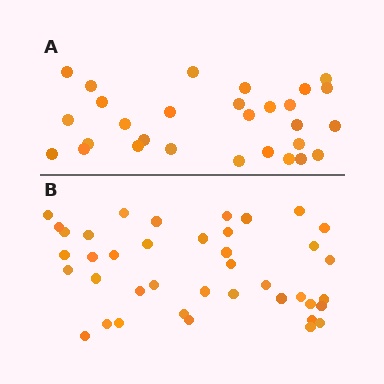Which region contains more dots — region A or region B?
Region B (the bottom region) has more dots.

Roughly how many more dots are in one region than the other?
Region B has roughly 12 or so more dots than region A.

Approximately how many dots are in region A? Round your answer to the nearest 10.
About 30 dots. (The exact count is 29, which rounds to 30.)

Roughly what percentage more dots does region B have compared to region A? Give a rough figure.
About 40% more.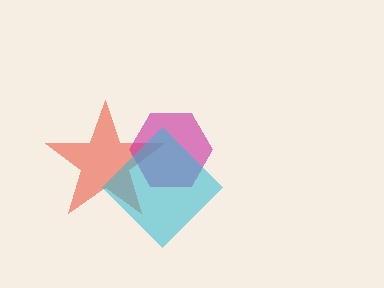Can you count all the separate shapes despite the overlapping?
Yes, there are 3 separate shapes.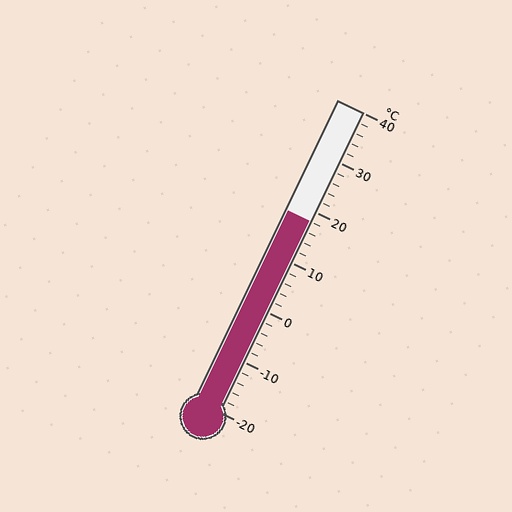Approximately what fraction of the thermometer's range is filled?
The thermometer is filled to approximately 65% of its range.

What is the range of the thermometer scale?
The thermometer scale ranges from -20°C to 40°C.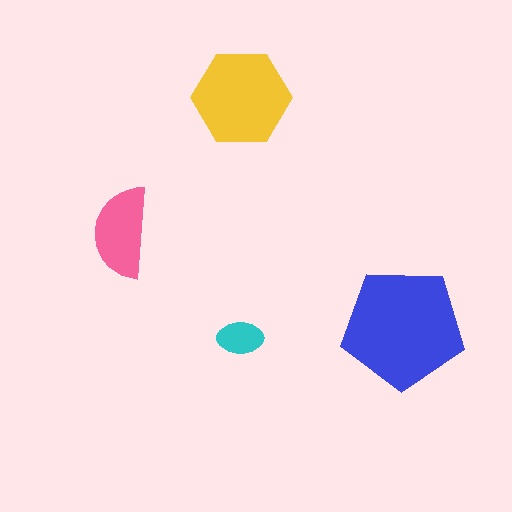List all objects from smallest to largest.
The cyan ellipse, the pink semicircle, the yellow hexagon, the blue pentagon.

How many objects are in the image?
There are 4 objects in the image.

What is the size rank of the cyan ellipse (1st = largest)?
4th.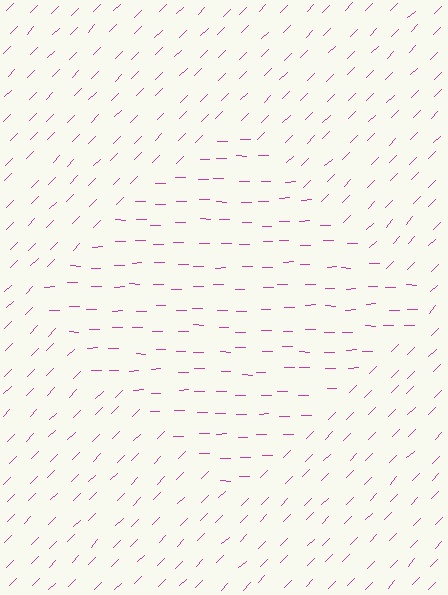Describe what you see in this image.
The image is filled with small magenta line segments. A diamond region in the image has lines oriented differently from the surrounding lines, creating a visible texture boundary.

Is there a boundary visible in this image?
Yes, there is a texture boundary formed by a change in line orientation.